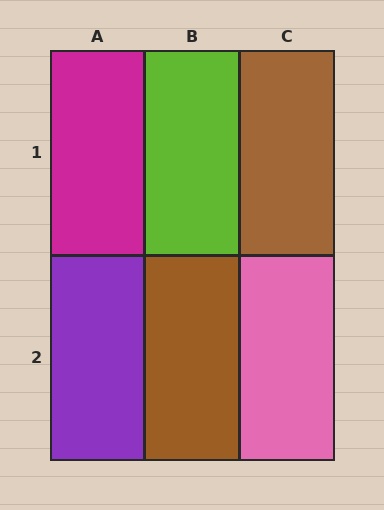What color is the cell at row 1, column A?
Magenta.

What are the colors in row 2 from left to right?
Purple, brown, pink.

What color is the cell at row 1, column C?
Brown.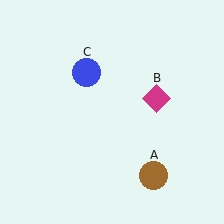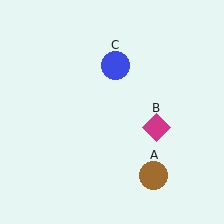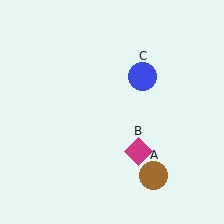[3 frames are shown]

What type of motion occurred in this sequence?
The magenta diamond (object B), blue circle (object C) rotated clockwise around the center of the scene.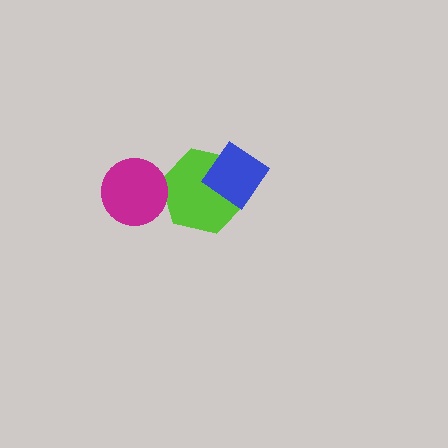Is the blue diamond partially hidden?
No, no other shape covers it.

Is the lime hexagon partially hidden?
Yes, it is partially covered by another shape.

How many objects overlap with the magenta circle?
1 object overlaps with the magenta circle.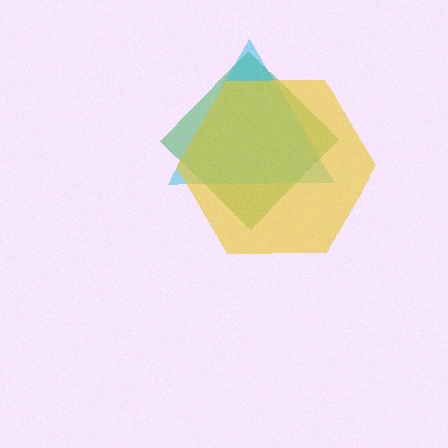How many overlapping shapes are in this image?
There are 3 overlapping shapes in the image.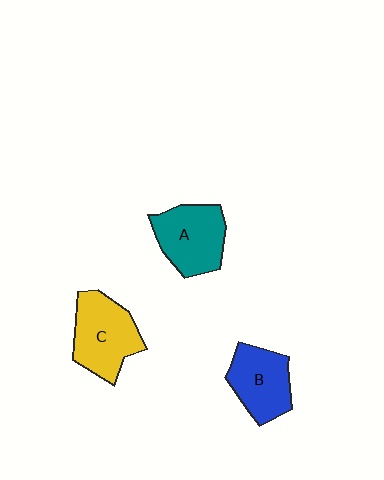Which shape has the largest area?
Shape C (yellow).